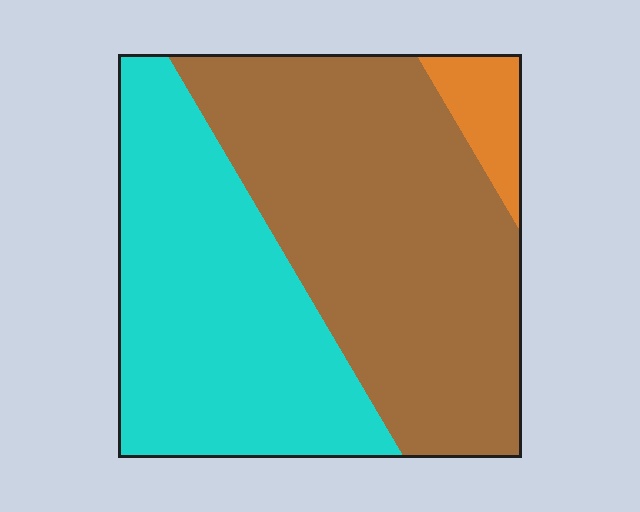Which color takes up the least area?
Orange, at roughly 5%.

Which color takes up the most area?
Brown, at roughly 55%.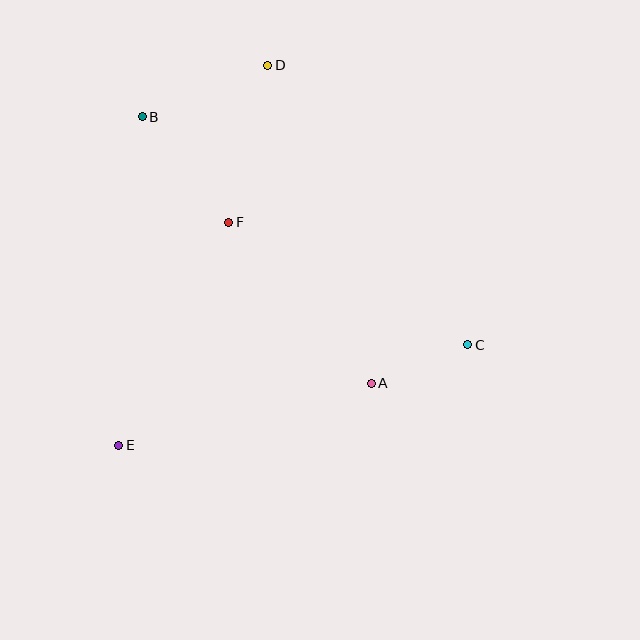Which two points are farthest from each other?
Points D and E are farthest from each other.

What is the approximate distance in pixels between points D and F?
The distance between D and F is approximately 162 pixels.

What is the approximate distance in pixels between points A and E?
The distance between A and E is approximately 260 pixels.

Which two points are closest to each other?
Points A and C are closest to each other.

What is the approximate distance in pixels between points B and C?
The distance between B and C is approximately 398 pixels.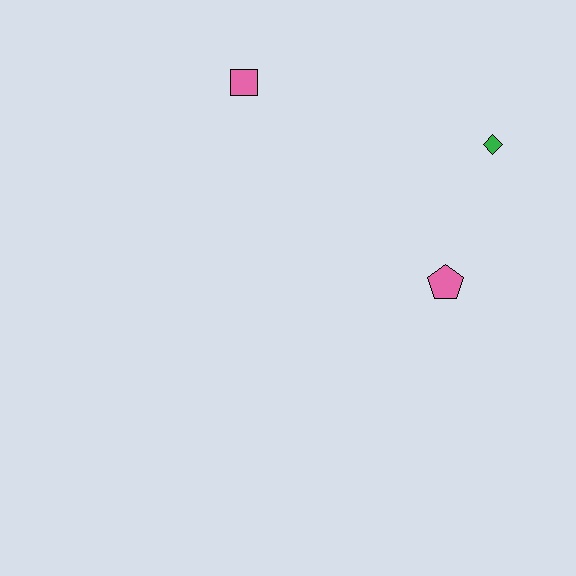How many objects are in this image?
There are 3 objects.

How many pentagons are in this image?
There is 1 pentagon.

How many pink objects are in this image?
There are 2 pink objects.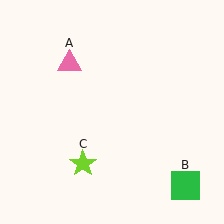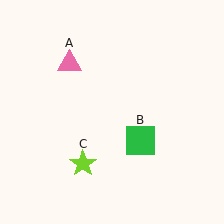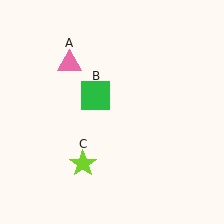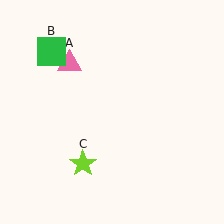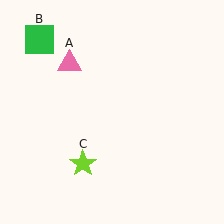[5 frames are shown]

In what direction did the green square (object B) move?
The green square (object B) moved up and to the left.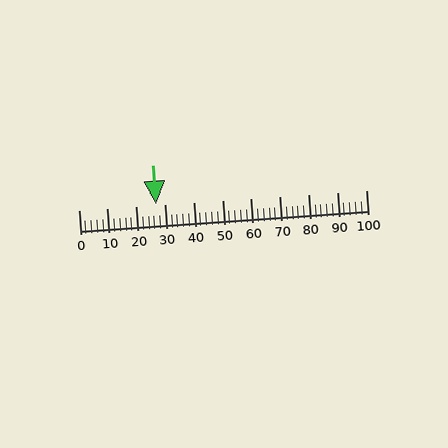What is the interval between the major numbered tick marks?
The major tick marks are spaced 10 units apart.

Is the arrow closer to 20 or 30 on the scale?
The arrow is closer to 30.